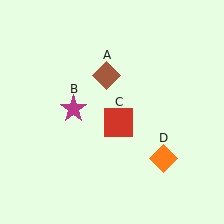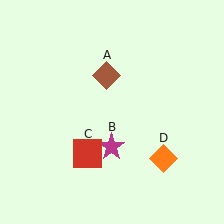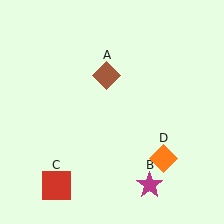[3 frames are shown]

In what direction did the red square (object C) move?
The red square (object C) moved down and to the left.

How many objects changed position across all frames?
2 objects changed position: magenta star (object B), red square (object C).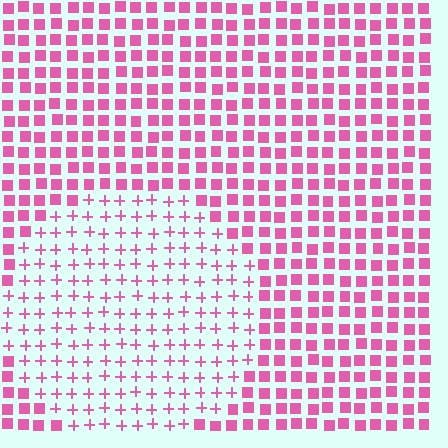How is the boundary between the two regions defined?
The boundary is defined by a change in element shape: plus signs inside vs. squares outside. All elements share the same color and spacing.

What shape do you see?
I see a circle.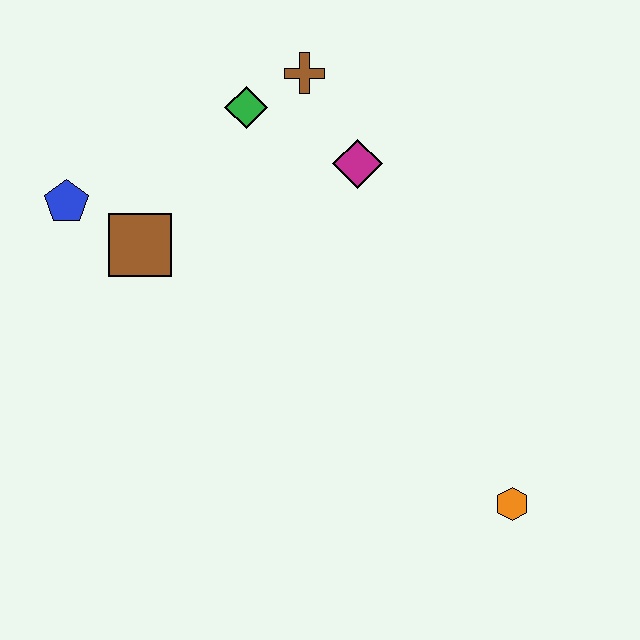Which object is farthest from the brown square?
The orange hexagon is farthest from the brown square.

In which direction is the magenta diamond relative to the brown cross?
The magenta diamond is below the brown cross.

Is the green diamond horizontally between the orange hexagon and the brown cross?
No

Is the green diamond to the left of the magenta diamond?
Yes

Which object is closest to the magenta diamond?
The brown cross is closest to the magenta diamond.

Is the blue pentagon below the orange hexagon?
No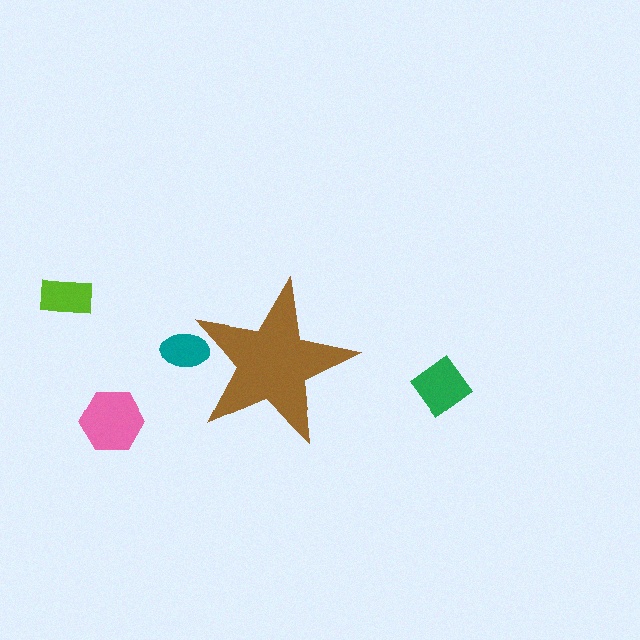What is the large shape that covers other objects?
A brown star.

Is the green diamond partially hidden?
No, the green diamond is fully visible.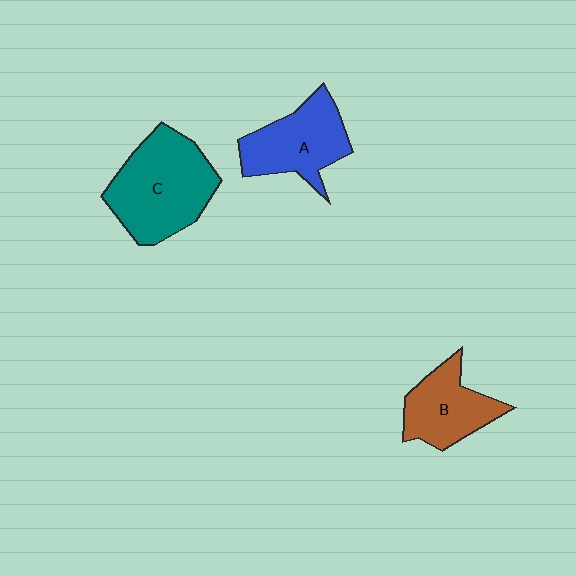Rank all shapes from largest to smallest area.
From largest to smallest: C (teal), A (blue), B (brown).